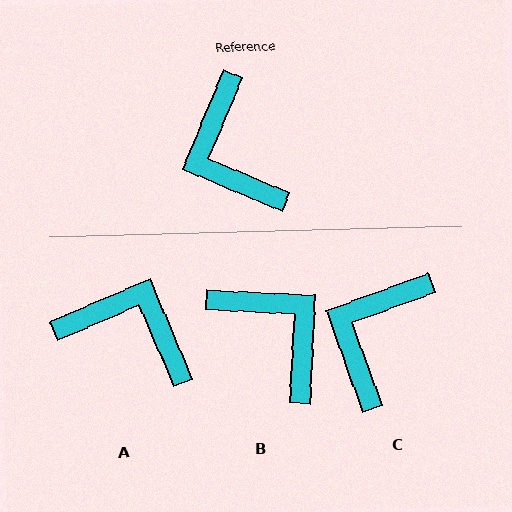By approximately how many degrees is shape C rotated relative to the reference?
Approximately 48 degrees clockwise.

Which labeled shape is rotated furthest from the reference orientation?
B, about 160 degrees away.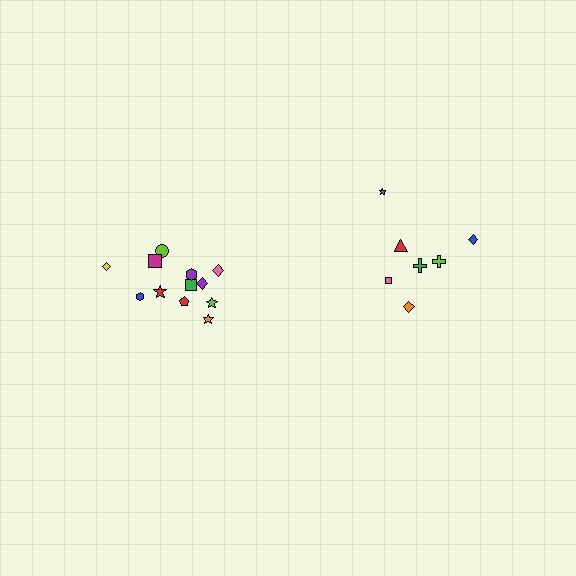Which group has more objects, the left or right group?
The left group.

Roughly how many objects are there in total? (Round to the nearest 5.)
Roughly 20 objects in total.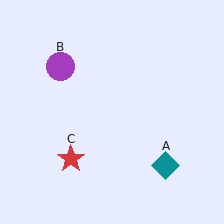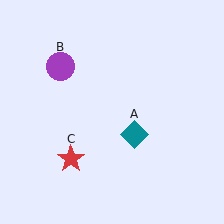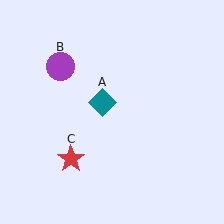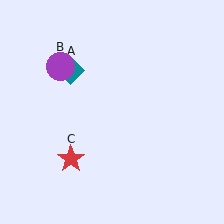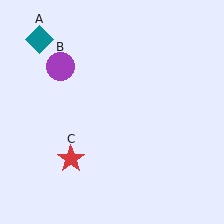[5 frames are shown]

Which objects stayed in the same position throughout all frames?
Purple circle (object B) and red star (object C) remained stationary.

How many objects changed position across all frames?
1 object changed position: teal diamond (object A).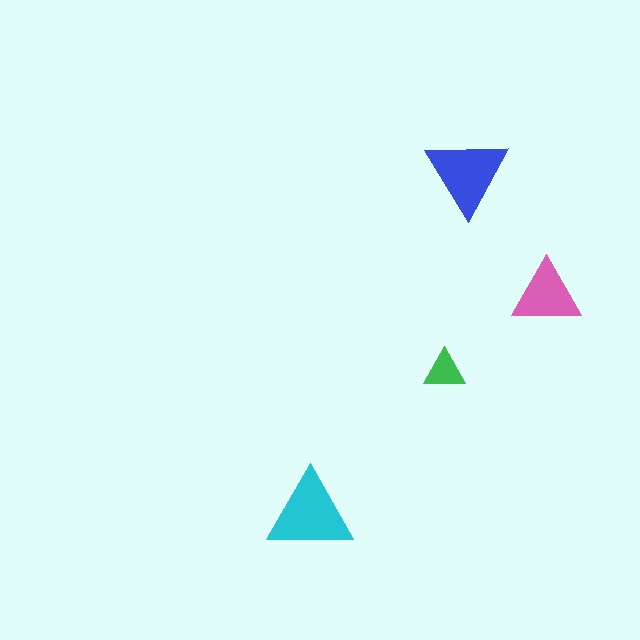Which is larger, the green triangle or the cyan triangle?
The cyan one.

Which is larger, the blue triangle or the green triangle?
The blue one.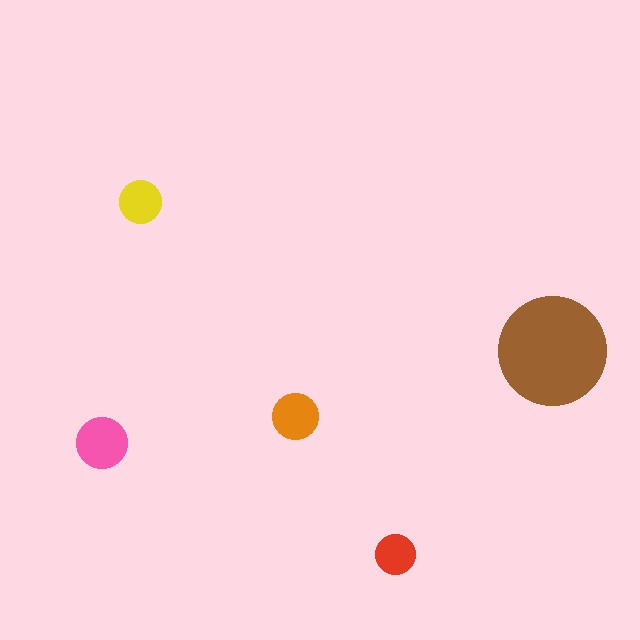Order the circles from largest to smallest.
the brown one, the pink one, the orange one, the yellow one, the red one.